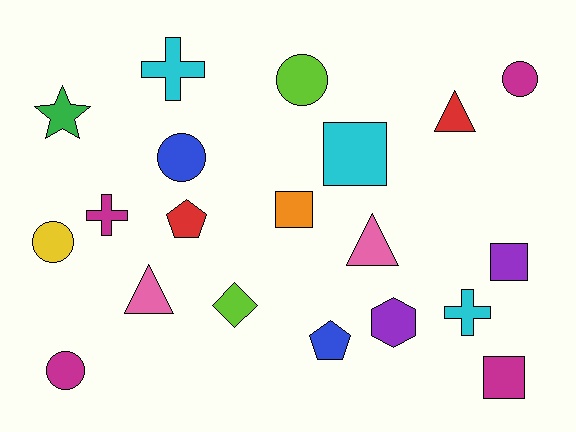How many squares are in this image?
There are 4 squares.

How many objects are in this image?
There are 20 objects.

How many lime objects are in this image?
There are 2 lime objects.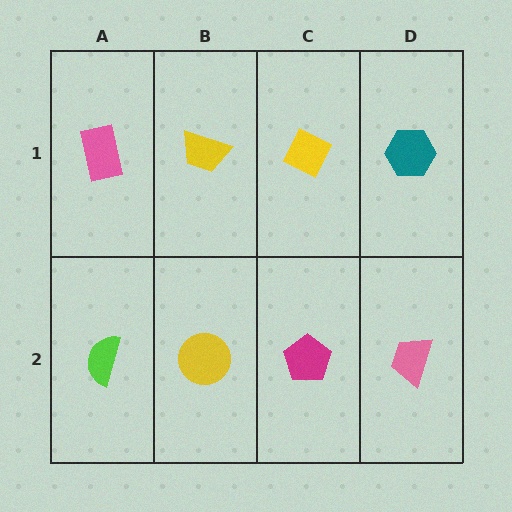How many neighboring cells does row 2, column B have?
3.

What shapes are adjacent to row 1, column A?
A lime semicircle (row 2, column A), a yellow trapezoid (row 1, column B).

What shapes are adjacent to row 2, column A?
A pink rectangle (row 1, column A), a yellow circle (row 2, column B).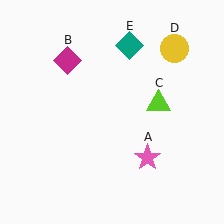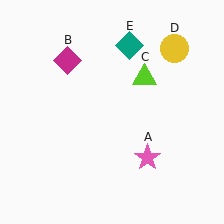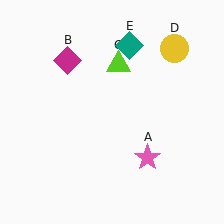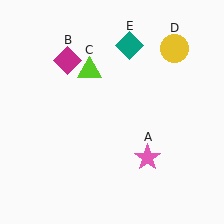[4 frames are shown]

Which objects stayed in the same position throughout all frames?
Pink star (object A) and magenta diamond (object B) and yellow circle (object D) and teal diamond (object E) remained stationary.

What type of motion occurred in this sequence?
The lime triangle (object C) rotated counterclockwise around the center of the scene.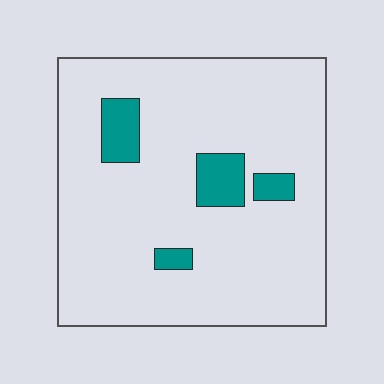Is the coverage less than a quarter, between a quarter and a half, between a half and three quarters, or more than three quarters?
Less than a quarter.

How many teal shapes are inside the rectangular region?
4.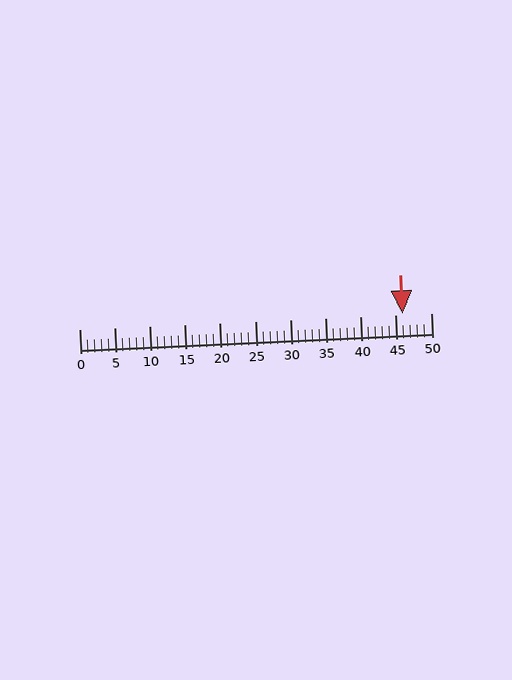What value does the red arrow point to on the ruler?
The red arrow points to approximately 46.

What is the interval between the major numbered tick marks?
The major tick marks are spaced 5 units apart.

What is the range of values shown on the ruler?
The ruler shows values from 0 to 50.